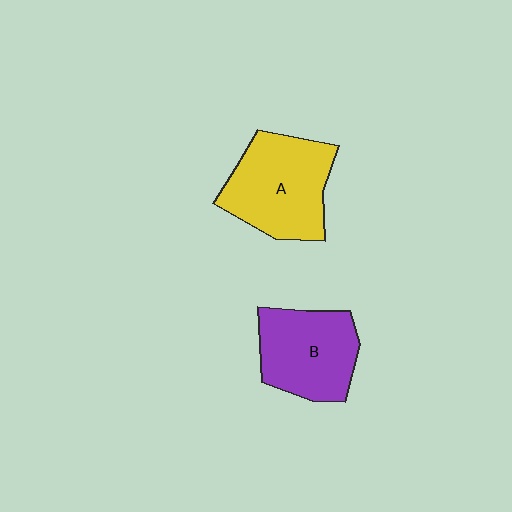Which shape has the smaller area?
Shape B (purple).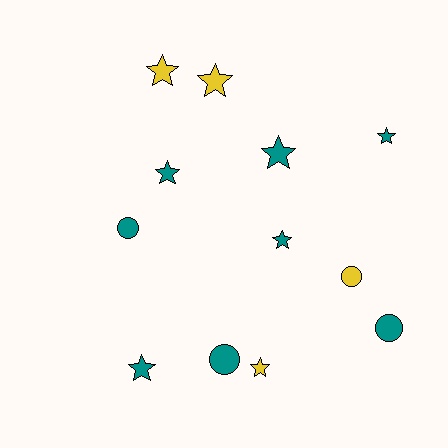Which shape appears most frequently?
Star, with 8 objects.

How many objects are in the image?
There are 12 objects.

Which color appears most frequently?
Teal, with 8 objects.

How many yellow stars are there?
There are 3 yellow stars.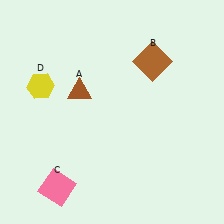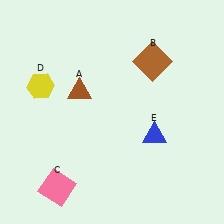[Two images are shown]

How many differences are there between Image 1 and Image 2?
There is 1 difference between the two images.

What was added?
A blue triangle (E) was added in Image 2.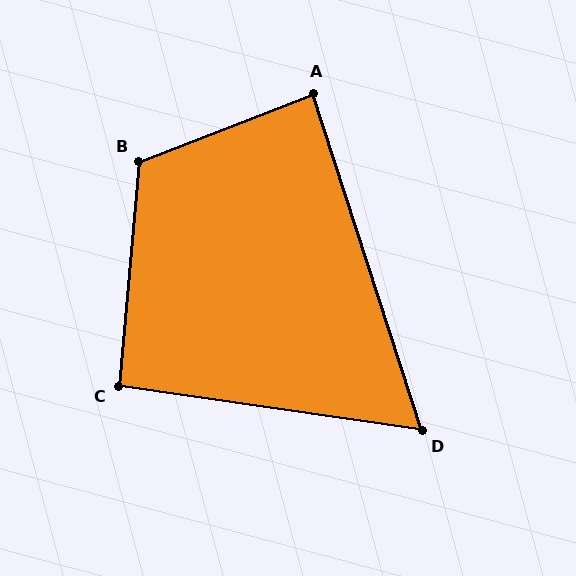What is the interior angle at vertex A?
Approximately 87 degrees (approximately right).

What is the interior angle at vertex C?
Approximately 93 degrees (approximately right).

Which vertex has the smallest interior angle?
D, at approximately 64 degrees.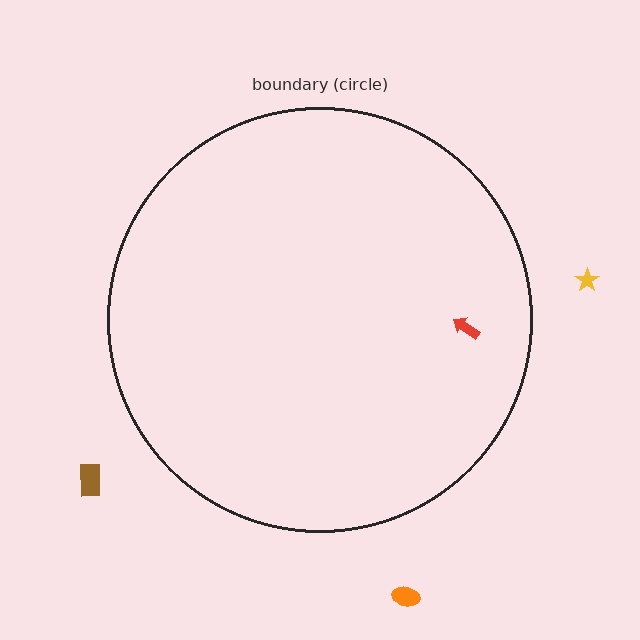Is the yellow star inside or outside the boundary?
Outside.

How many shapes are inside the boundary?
1 inside, 3 outside.